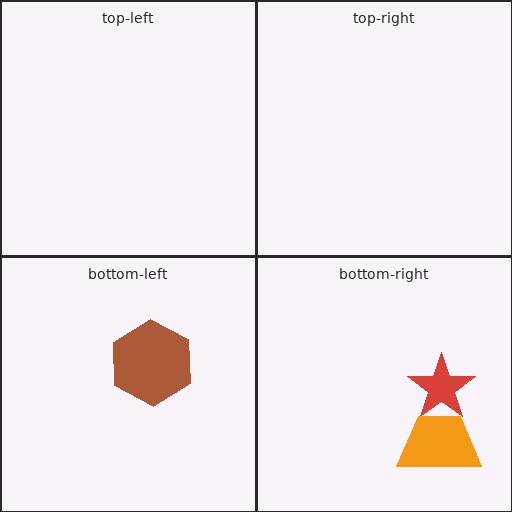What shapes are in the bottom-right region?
The red star, the orange trapezoid.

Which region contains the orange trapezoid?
The bottom-right region.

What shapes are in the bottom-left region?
The brown hexagon.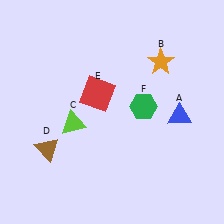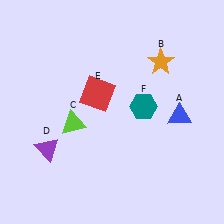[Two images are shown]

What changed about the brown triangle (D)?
In Image 1, D is brown. In Image 2, it changed to purple.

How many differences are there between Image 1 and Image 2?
There are 2 differences between the two images.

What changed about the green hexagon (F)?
In Image 1, F is green. In Image 2, it changed to teal.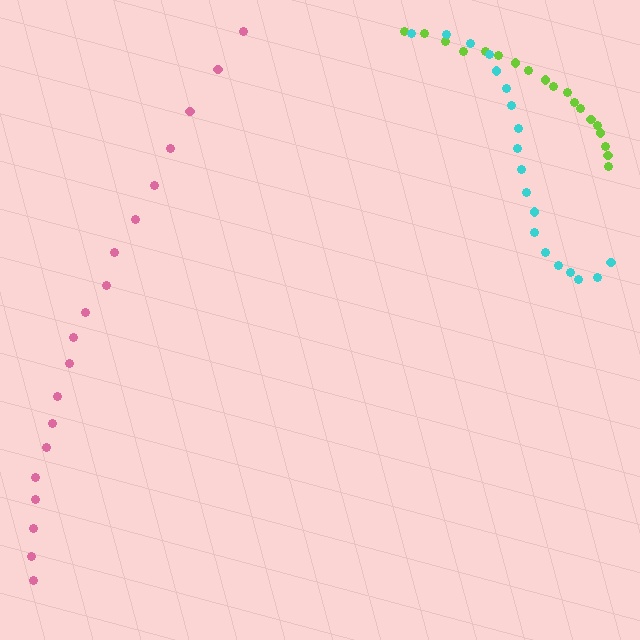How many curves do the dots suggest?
There are 3 distinct paths.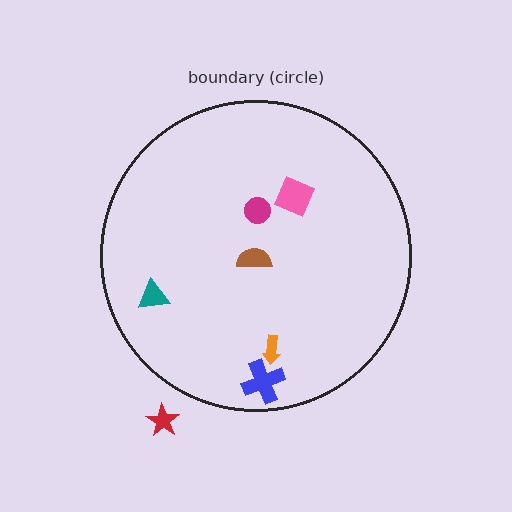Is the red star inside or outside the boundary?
Outside.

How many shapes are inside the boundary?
6 inside, 1 outside.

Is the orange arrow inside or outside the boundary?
Inside.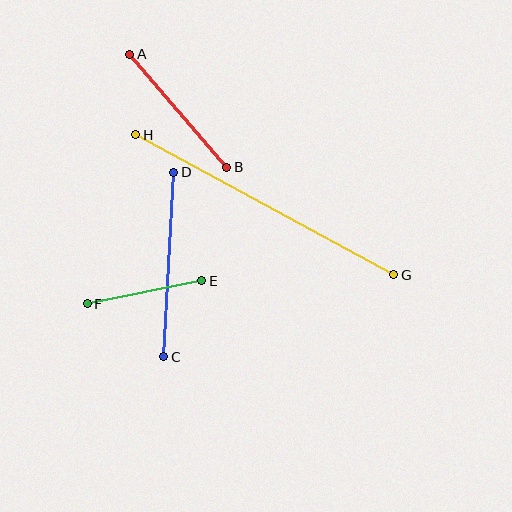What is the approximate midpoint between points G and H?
The midpoint is at approximately (265, 205) pixels.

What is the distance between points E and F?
The distance is approximately 117 pixels.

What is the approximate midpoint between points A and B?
The midpoint is at approximately (178, 111) pixels.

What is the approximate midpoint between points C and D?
The midpoint is at approximately (169, 265) pixels.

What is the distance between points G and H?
The distance is approximately 294 pixels.